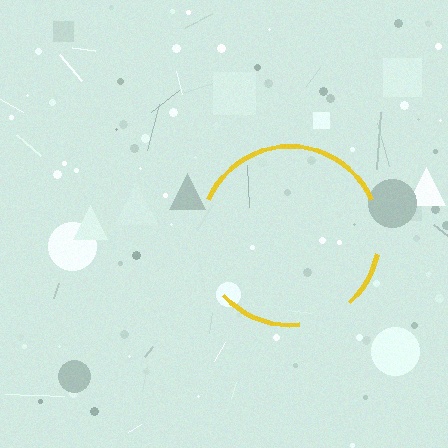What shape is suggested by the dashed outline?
The dashed outline suggests a circle.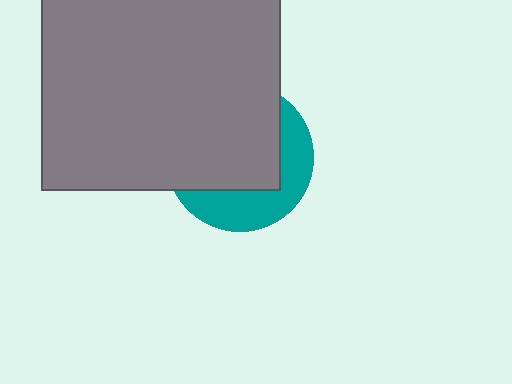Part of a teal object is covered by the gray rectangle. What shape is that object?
It is a circle.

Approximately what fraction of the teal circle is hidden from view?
Roughly 64% of the teal circle is hidden behind the gray rectangle.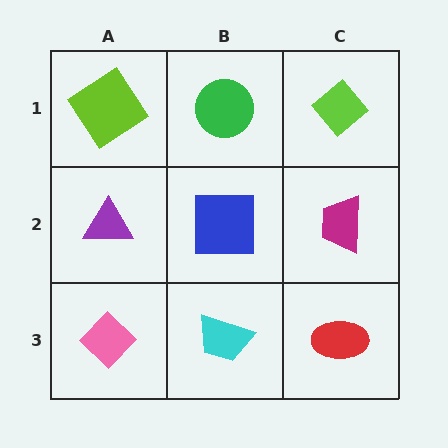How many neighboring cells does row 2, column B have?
4.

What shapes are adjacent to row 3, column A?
A purple triangle (row 2, column A), a cyan trapezoid (row 3, column B).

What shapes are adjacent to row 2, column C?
A lime diamond (row 1, column C), a red ellipse (row 3, column C), a blue square (row 2, column B).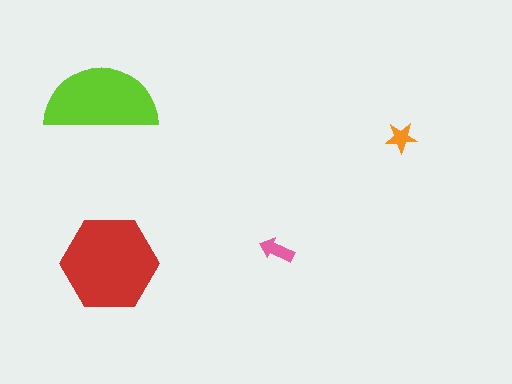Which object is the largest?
The red hexagon.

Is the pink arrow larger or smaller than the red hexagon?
Smaller.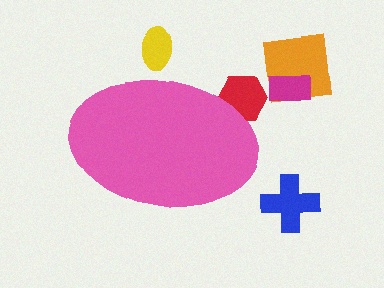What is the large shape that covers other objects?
A pink ellipse.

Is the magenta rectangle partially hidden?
No, the magenta rectangle is fully visible.